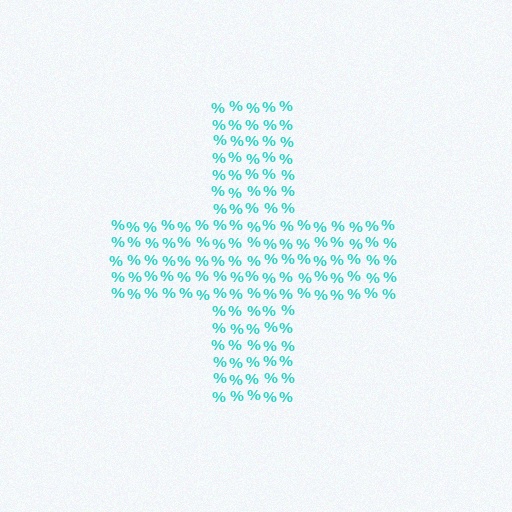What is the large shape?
The large shape is a cross.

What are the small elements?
The small elements are percent signs.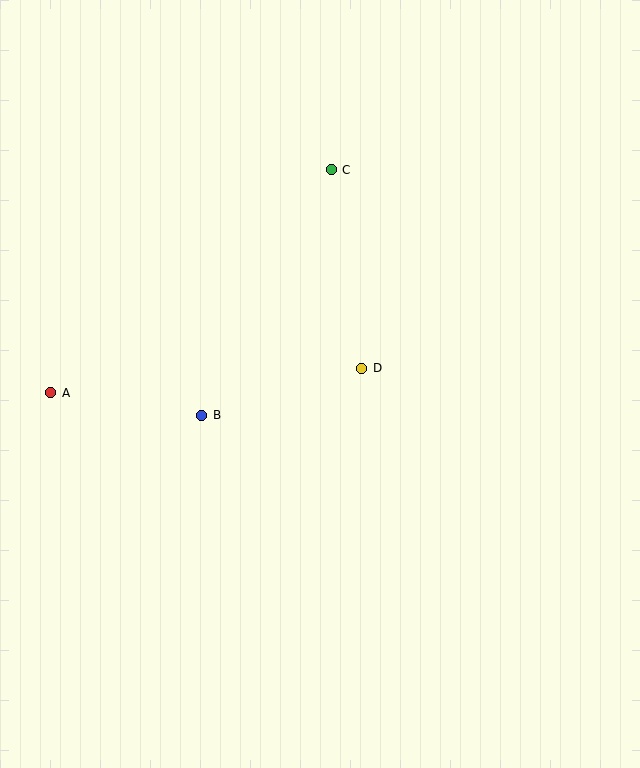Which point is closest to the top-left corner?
Point C is closest to the top-left corner.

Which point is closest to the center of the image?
Point D at (362, 368) is closest to the center.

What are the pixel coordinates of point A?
Point A is at (51, 393).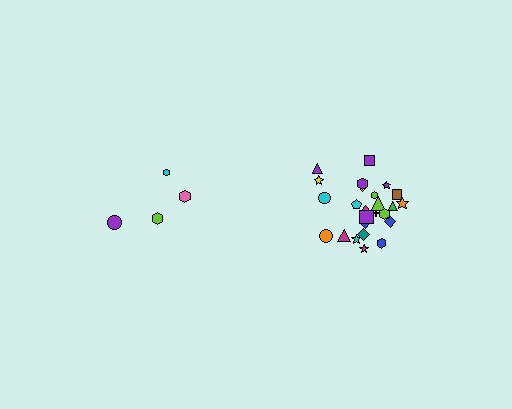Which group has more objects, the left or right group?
The right group.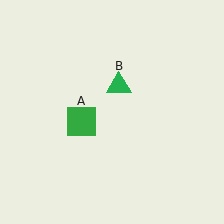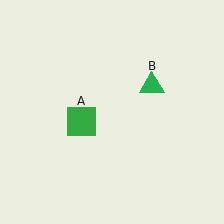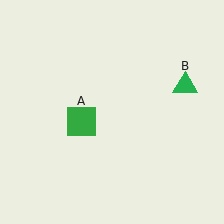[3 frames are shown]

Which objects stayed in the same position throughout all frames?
Green square (object A) remained stationary.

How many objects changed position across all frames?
1 object changed position: green triangle (object B).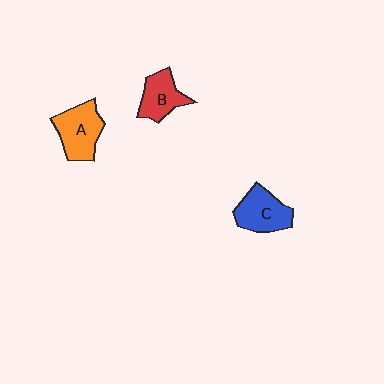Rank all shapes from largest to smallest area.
From largest to smallest: A (orange), C (blue), B (red).